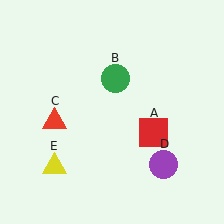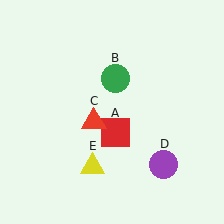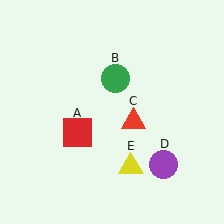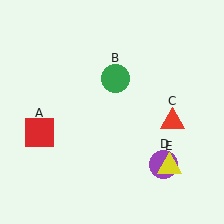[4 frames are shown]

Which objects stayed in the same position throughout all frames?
Green circle (object B) and purple circle (object D) remained stationary.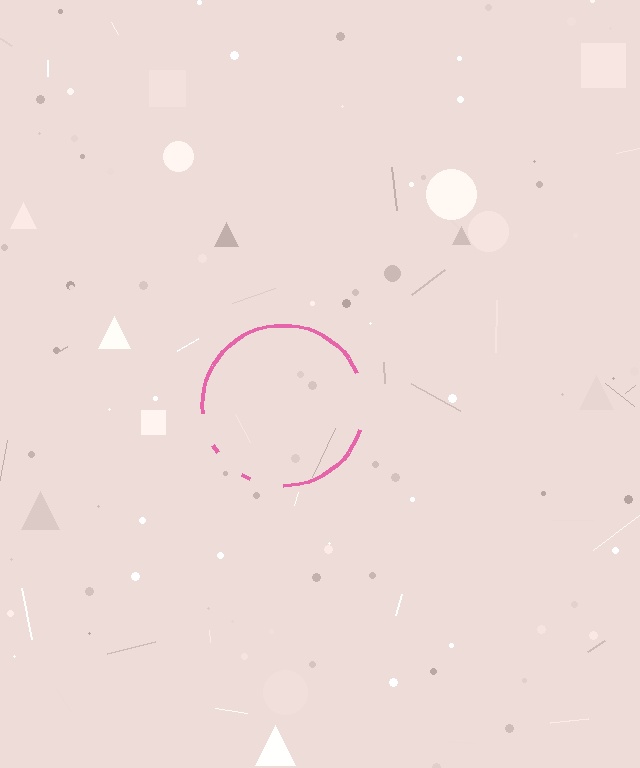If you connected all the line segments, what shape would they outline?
They would outline a circle.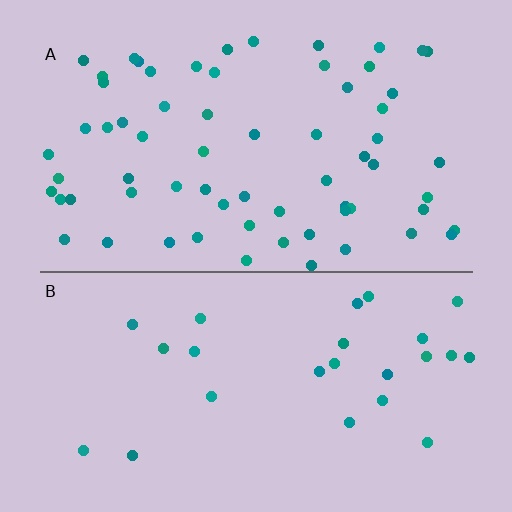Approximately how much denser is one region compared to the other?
Approximately 2.6× — region A over region B.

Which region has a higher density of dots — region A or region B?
A (the top).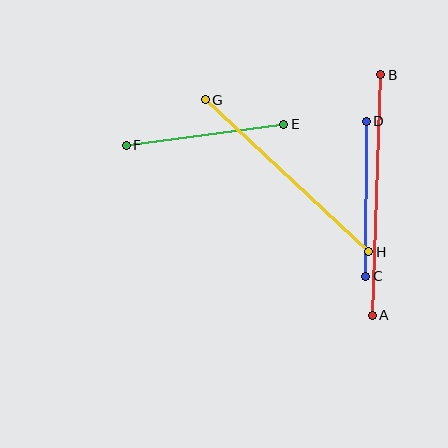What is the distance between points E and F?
The distance is approximately 159 pixels.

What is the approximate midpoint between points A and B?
The midpoint is at approximately (377, 195) pixels.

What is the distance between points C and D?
The distance is approximately 155 pixels.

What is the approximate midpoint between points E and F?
The midpoint is at approximately (205, 135) pixels.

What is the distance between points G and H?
The distance is approximately 223 pixels.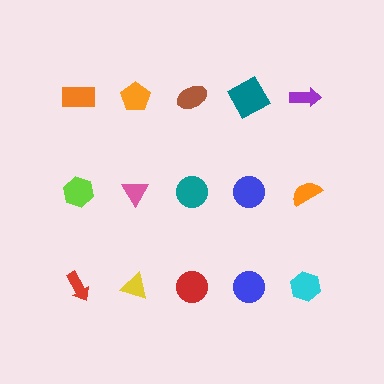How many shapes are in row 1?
5 shapes.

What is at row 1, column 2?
An orange pentagon.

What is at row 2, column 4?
A blue circle.